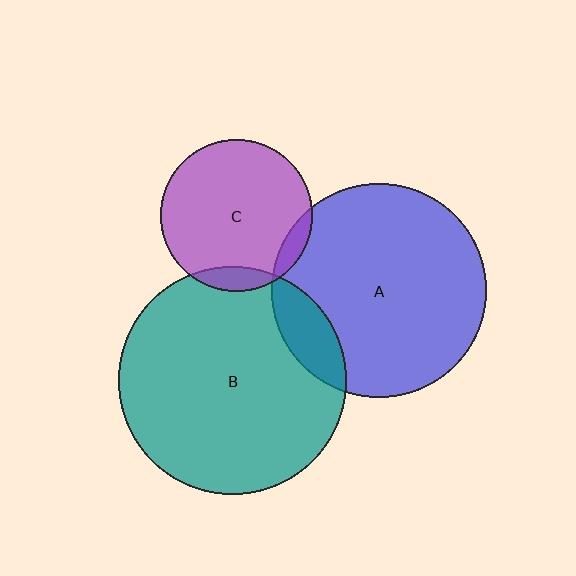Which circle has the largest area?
Circle B (teal).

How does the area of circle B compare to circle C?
Approximately 2.2 times.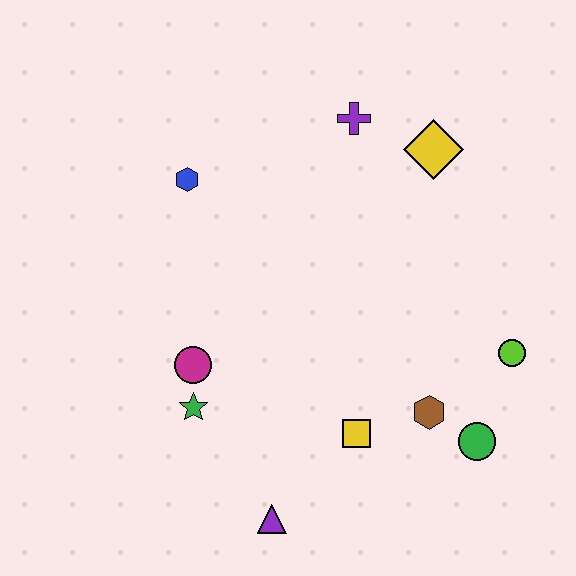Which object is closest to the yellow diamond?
The purple cross is closest to the yellow diamond.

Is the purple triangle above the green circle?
No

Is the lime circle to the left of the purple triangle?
No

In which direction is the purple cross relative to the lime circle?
The purple cross is above the lime circle.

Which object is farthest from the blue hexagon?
The green circle is farthest from the blue hexagon.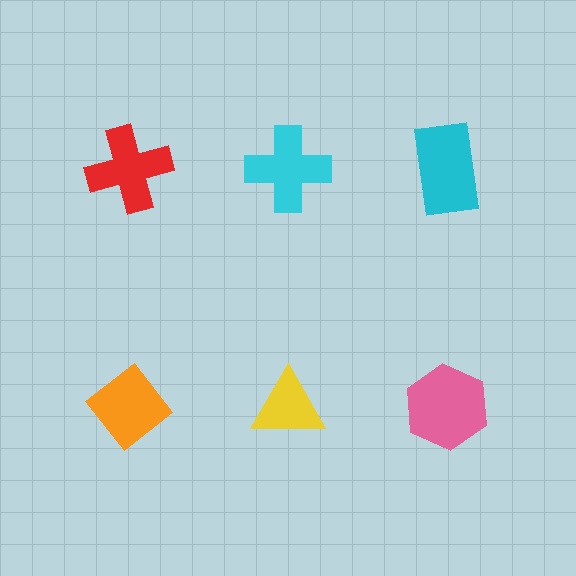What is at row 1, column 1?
A red cross.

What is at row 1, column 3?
A cyan rectangle.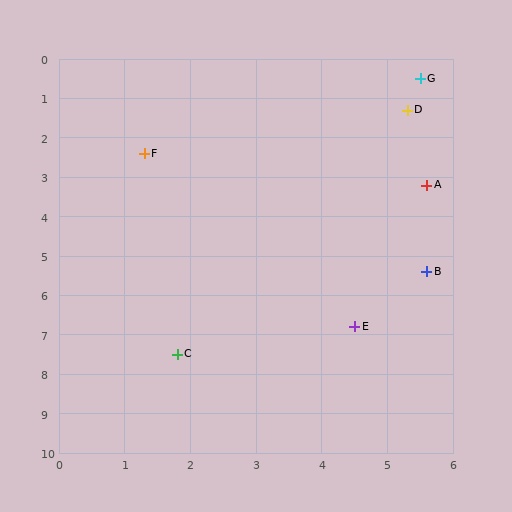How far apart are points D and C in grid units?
Points D and C are about 7.1 grid units apart.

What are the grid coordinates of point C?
Point C is at approximately (1.8, 7.5).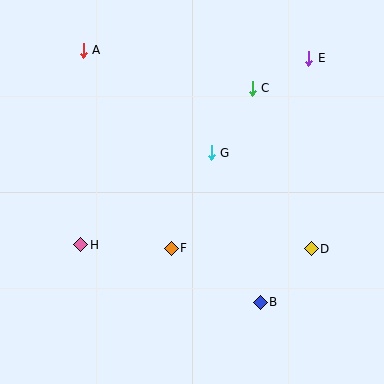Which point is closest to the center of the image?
Point G at (211, 153) is closest to the center.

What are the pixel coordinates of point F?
Point F is at (171, 248).